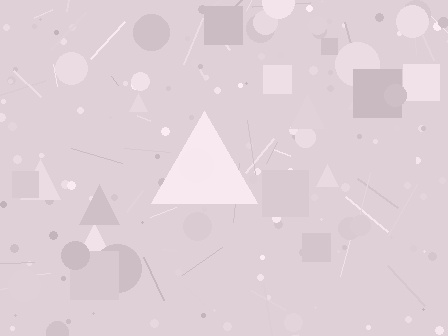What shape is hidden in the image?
A triangle is hidden in the image.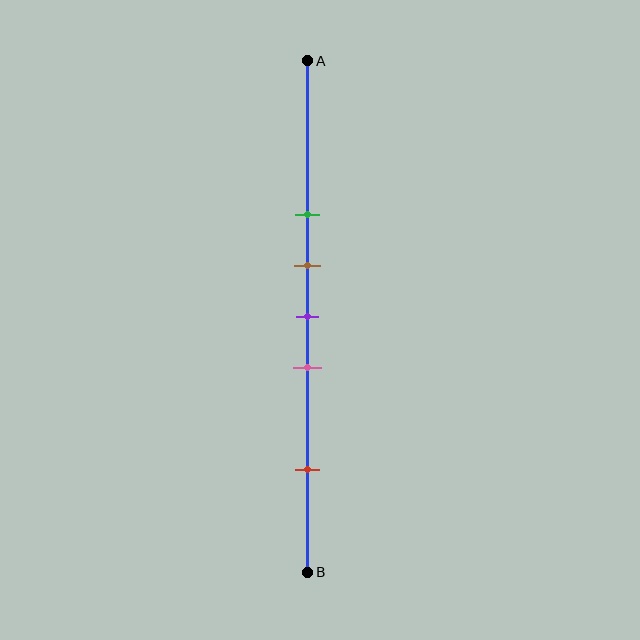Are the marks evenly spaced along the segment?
No, the marks are not evenly spaced.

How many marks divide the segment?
There are 5 marks dividing the segment.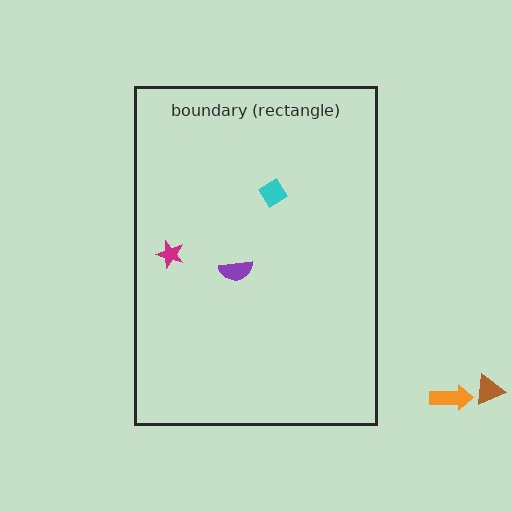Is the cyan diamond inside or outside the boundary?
Inside.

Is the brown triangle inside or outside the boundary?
Outside.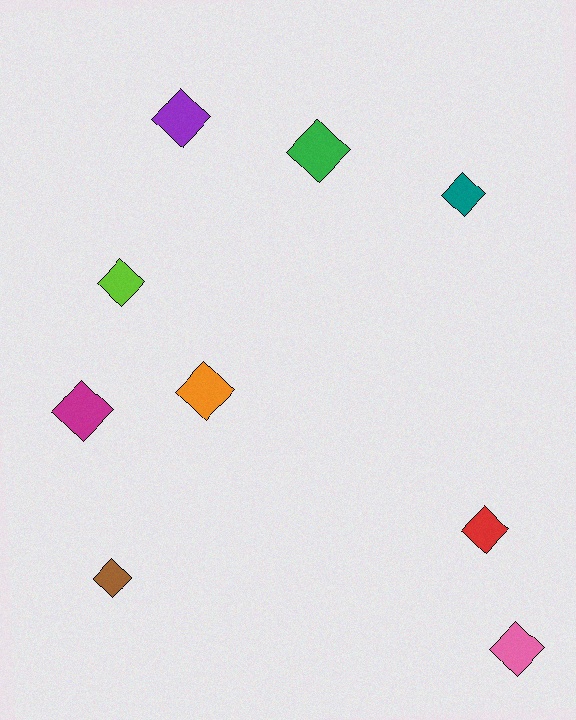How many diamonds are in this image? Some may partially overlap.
There are 9 diamonds.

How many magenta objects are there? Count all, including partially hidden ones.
There is 1 magenta object.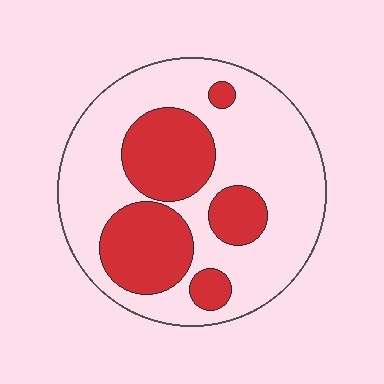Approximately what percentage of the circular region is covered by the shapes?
Approximately 35%.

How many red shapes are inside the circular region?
5.